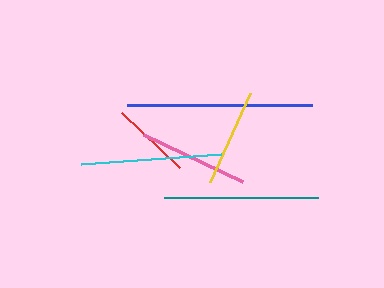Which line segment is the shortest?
The red line is the shortest at approximately 80 pixels.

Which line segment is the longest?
The blue line is the longest at approximately 186 pixels.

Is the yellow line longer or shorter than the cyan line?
The cyan line is longer than the yellow line.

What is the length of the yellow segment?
The yellow segment is approximately 98 pixels long.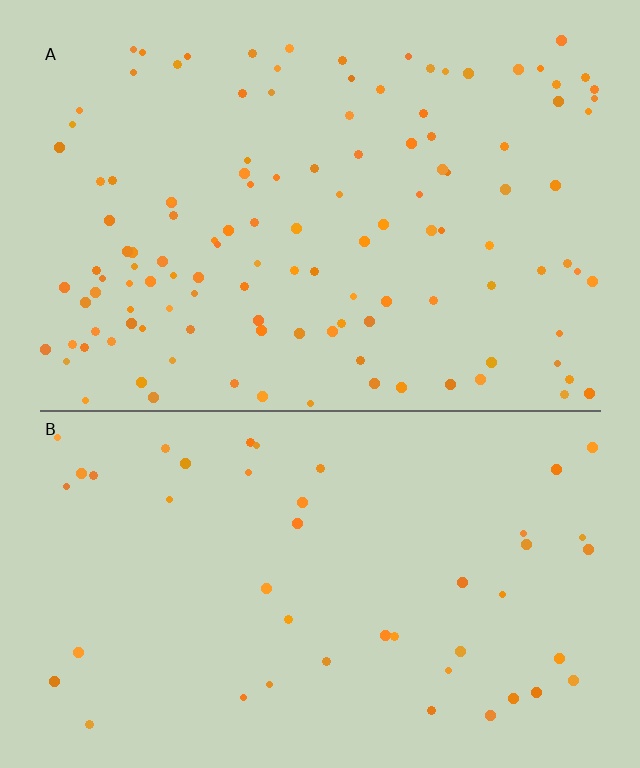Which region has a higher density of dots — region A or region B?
A (the top).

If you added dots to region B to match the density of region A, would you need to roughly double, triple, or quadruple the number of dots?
Approximately triple.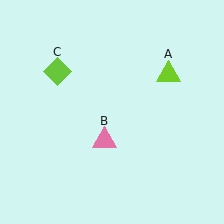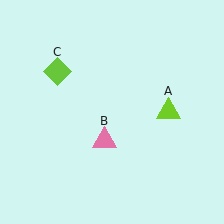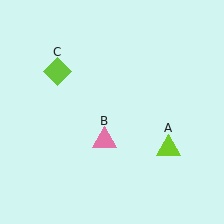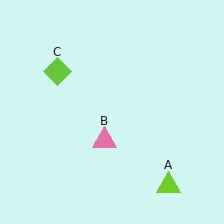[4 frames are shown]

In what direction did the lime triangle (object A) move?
The lime triangle (object A) moved down.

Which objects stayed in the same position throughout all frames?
Pink triangle (object B) and lime diamond (object C) remained stationary.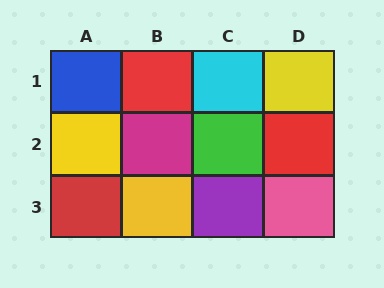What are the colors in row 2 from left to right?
Yellow, magenta, green, red.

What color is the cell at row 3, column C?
Purple.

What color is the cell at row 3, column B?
Yellow.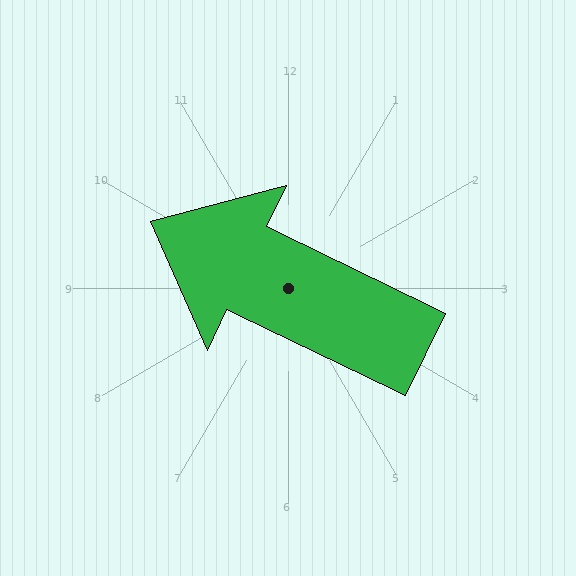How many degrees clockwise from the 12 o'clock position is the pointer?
Approximately 296 degrees.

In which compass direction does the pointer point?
Northwest.